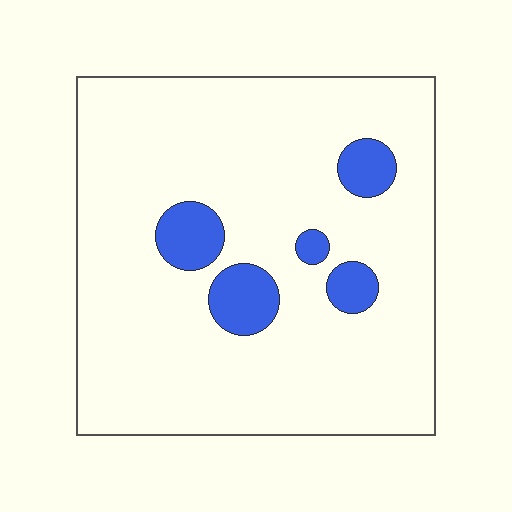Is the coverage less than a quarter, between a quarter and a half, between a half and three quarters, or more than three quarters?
Less than a quarter.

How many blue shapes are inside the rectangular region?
5.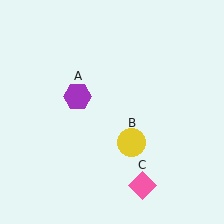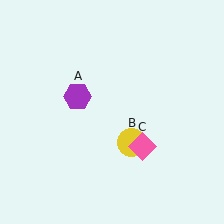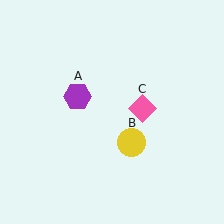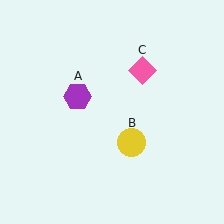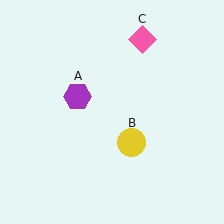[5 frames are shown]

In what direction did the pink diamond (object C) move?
The pink diamond (object C) moved up.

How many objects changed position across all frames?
1 object changed position: pink diamond (object C).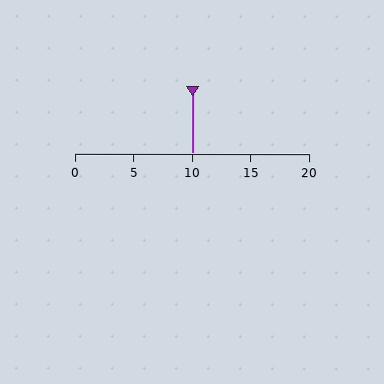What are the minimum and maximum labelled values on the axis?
The axis runs from 0 to 20.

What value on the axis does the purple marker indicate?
The marker indicates approximately 10.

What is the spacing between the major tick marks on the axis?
The major ticks are spaced 5 apart.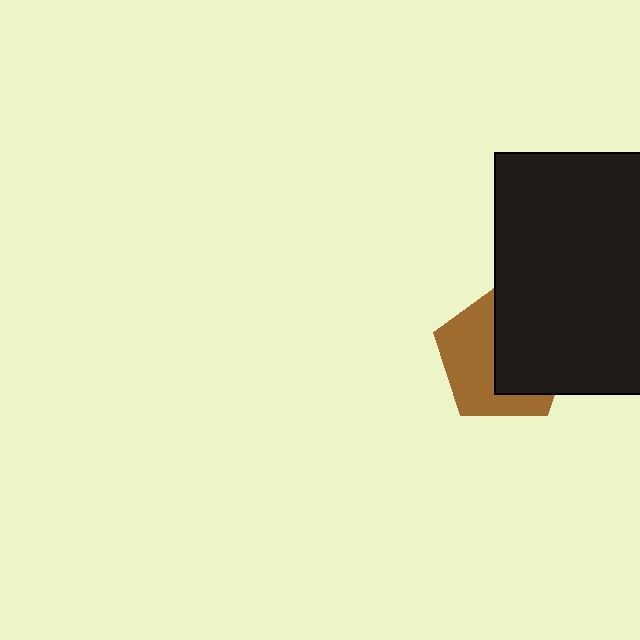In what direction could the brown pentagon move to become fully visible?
The brown pentagon could move left. That would shift it out from behind the black rectangle entirely.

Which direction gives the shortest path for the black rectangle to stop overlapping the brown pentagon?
Moving right gives the shortest separation.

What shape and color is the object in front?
The object in front is a black rectangle.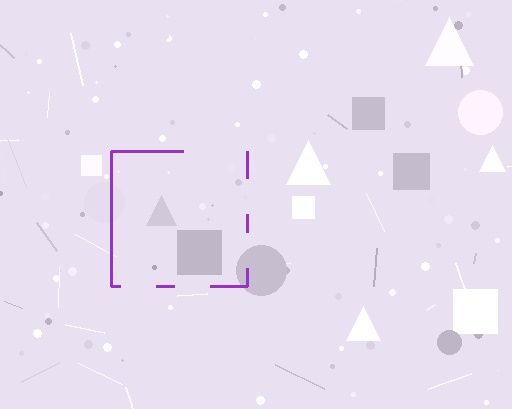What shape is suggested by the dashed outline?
The dashed outline suggests a square.